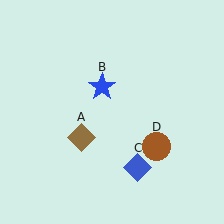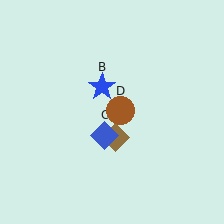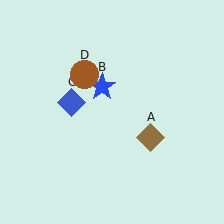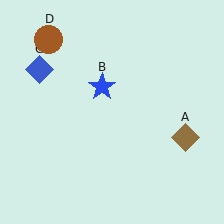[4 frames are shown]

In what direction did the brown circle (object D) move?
The brown circle (object D) moved up and to the left.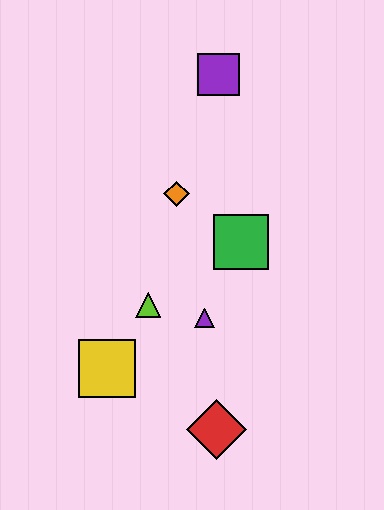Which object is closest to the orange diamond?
The green square is closest to the orange diamond.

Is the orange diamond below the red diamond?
No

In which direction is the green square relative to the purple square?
The green square is below the purple square.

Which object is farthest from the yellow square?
The purple square is farthest from the yellow square.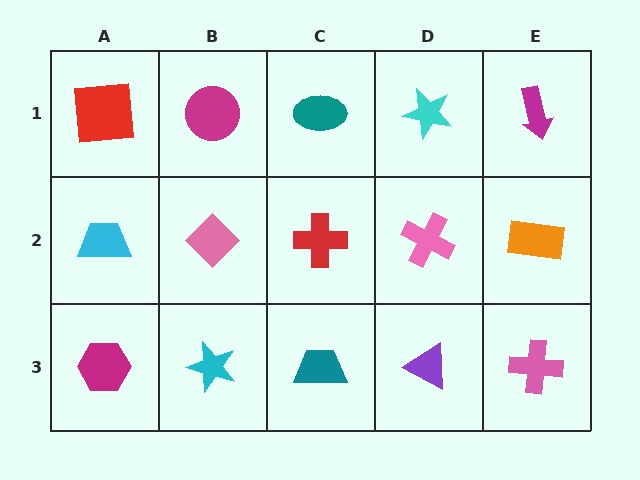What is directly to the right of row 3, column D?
A pink cross.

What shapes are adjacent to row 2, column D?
A cyan star (row 1, column D), a purple triangle (row 3, column D), a red cross (row 2, column C), an orange rectangle (row 2, column E).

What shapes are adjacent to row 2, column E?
A magenta arrow (row 1, column E), a pink cross (row 3, column E), a pink cross (row 2, column D).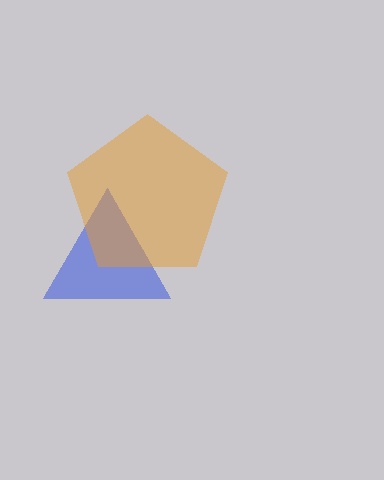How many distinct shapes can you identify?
There are 2 distinct shapes: a blue triangle, an orange pentagon.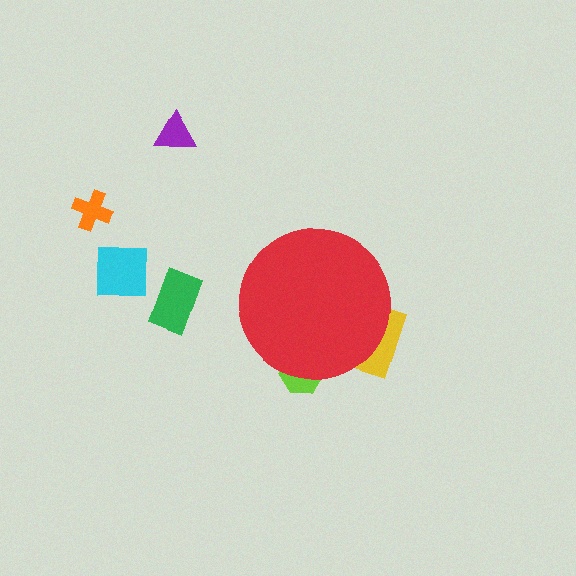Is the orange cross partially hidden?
No, the orange cross is fully visible.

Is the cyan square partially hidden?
No, the cyan square is fully visible.